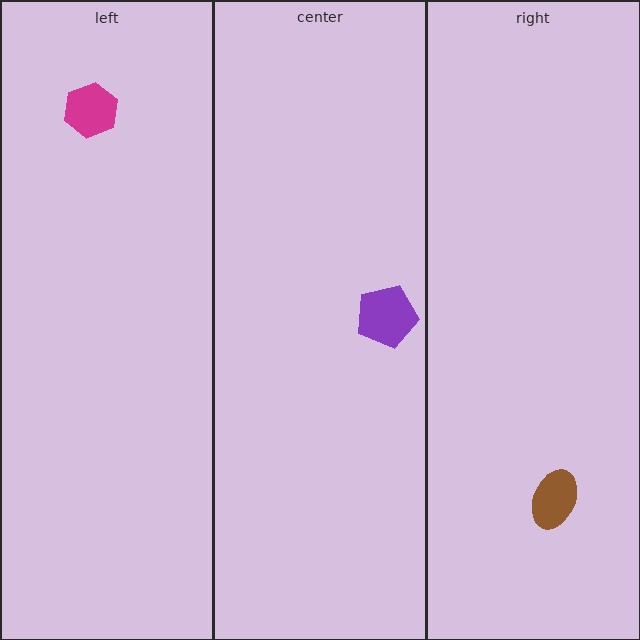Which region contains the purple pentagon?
The center region.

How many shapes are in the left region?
1.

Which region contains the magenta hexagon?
The left region.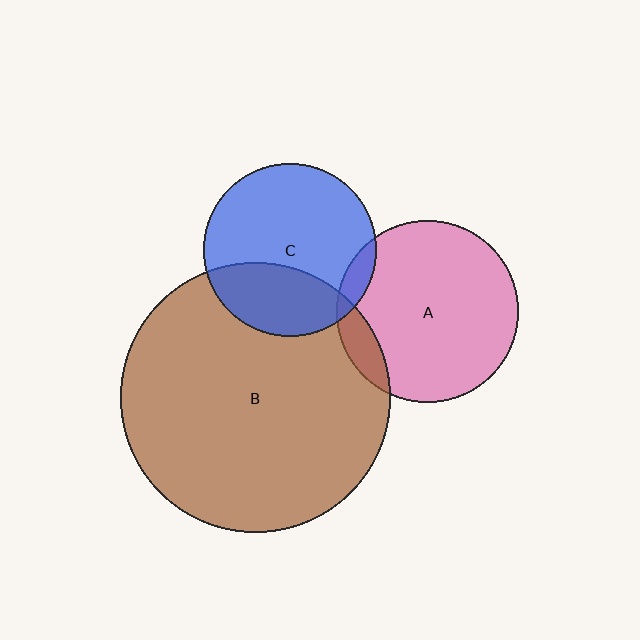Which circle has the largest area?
Circle B (brown).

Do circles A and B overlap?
Yes.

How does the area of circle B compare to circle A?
Approximately 2.2 times.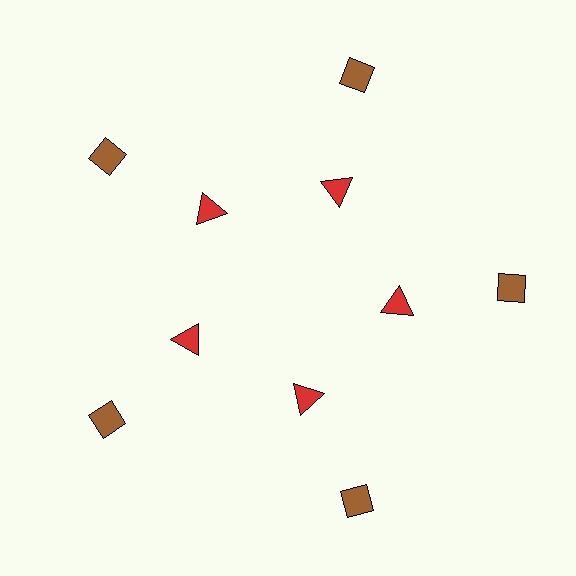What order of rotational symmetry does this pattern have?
This pattern has 5-fold rotational symmetry.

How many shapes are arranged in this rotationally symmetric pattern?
There are 10 shapes, arranged in 5 groups of 2.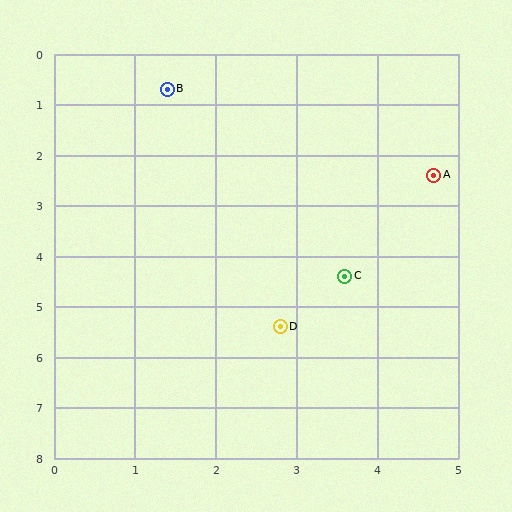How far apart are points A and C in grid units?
Points A and C are about 2.3 grid units apart.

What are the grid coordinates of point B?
Point B is at approximately (1.4, 0.7).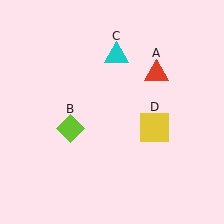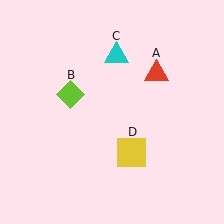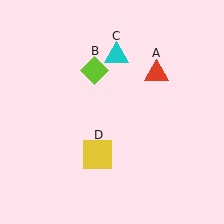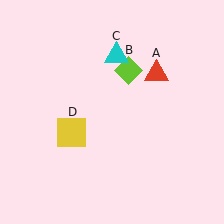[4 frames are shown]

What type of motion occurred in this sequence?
The lime diamond (object B), yellow square (object D) rotated clockwise around the center of the scene.